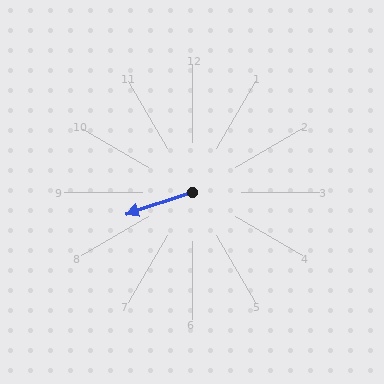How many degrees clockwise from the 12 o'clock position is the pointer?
Approximately 252 degrees.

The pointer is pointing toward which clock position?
Roughly 8 o'clock.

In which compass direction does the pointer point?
West.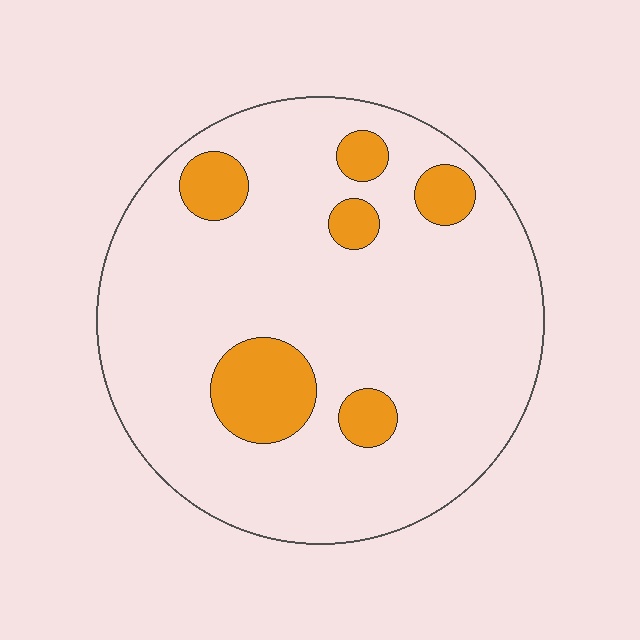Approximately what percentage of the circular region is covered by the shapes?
Approximately 15%.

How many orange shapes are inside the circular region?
6.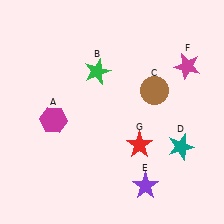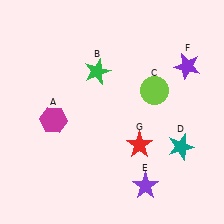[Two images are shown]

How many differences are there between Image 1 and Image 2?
There are 2 differences between the two images.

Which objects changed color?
C changed from brown to lime. F changed from magenta to purple.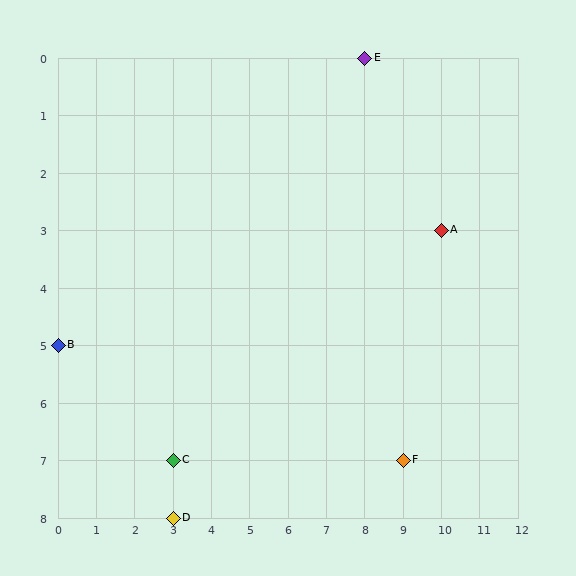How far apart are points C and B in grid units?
Points C and B are 3 columns and 2 rows apart (about 3.6 grid units diagonally).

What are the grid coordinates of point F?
Point F is at grid coordinates (9, 7).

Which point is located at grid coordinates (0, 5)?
Point B is at (0, 5).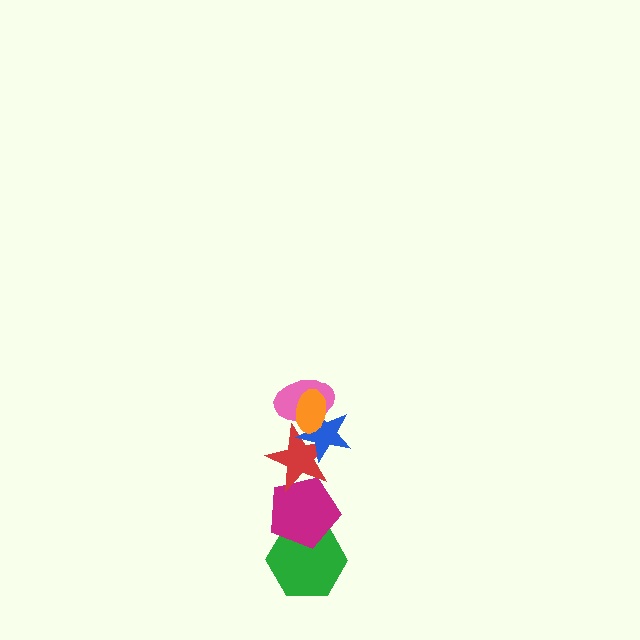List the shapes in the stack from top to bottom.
From top to bottom: the orange ellipse, the pink ellipse, the blue star, the red star, the magenta pentagon, the green hexagon.